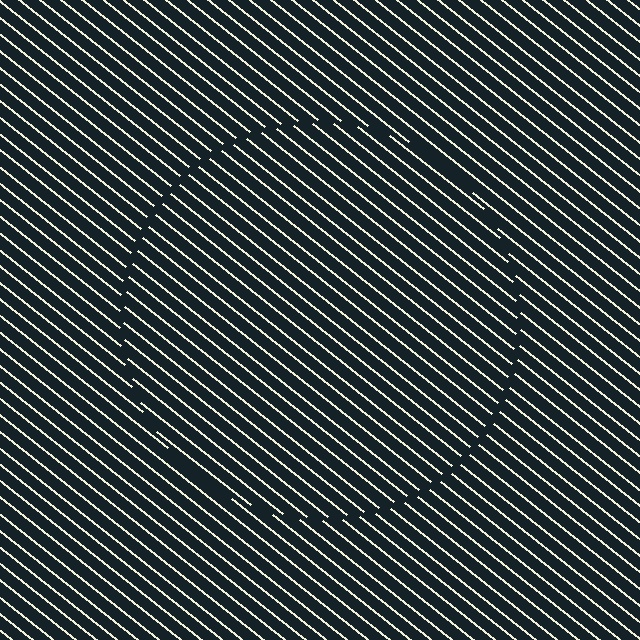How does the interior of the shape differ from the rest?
The interior of the shape contains the same grating, shifted by half a period — the contour is defined by the phase discontinuity where line-ends from the inner and outer gratings abut.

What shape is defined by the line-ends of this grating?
An illusory circle. The interior of the shape contains the same grating, shifted by half a period — the contour is defined by the phase discontinuity where line-ends from the inner and outer gratings abut.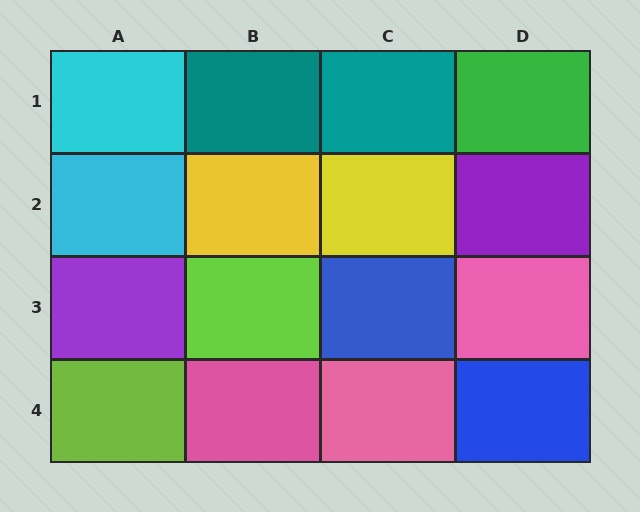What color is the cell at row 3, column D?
Pink.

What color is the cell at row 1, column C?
Teal.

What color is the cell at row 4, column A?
Lime.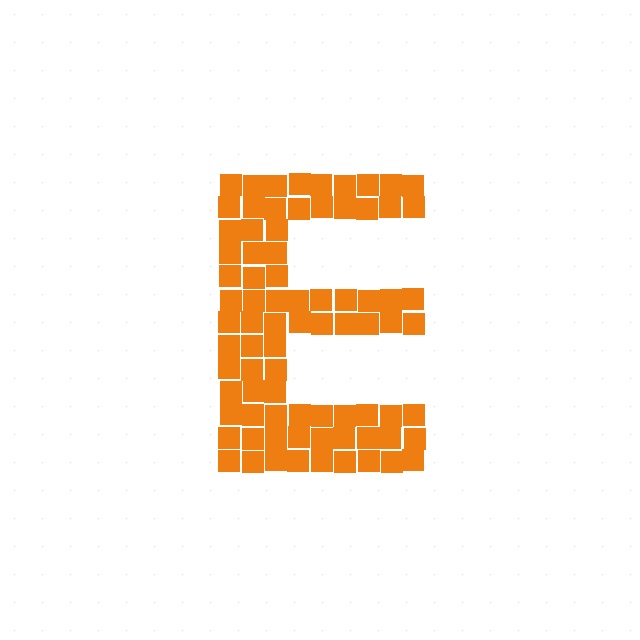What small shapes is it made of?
It is made of small squares.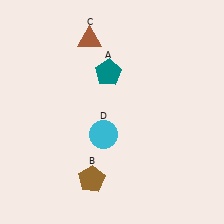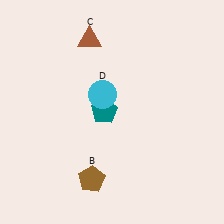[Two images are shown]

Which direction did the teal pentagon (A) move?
The teal pentagon (A) moved down.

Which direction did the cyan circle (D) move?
The cyan circle (D) moved up.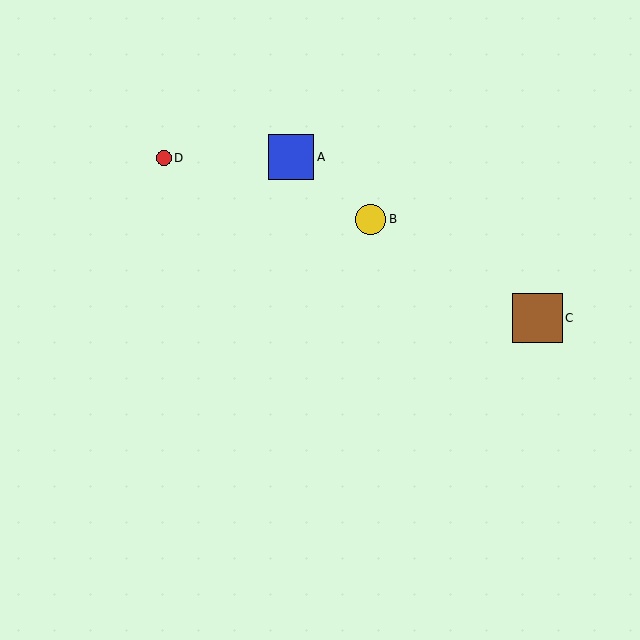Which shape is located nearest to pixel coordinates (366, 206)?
The yellow circle (labeled B) at (371, 219) is nearest to that location.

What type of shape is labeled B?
Shape B is a yellow circle.